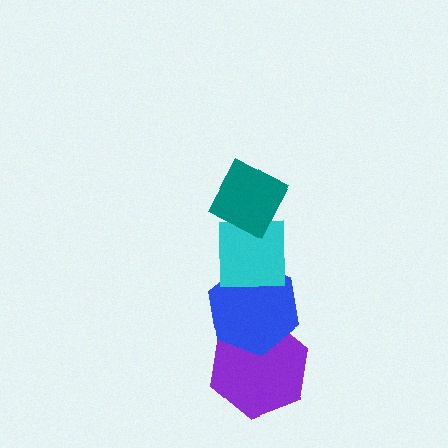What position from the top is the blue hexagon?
The blue hexagon is 3rd from the top.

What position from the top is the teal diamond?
The teal diamond is 1st from the top.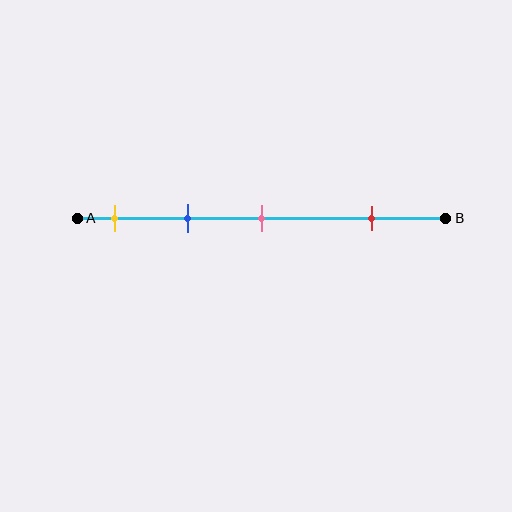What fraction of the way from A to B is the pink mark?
The pink mark is approximately 50% (0.5) of the way from A to B.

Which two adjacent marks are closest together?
The yellow and blue marks are the closest adjacent pair.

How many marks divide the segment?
There are 4 marks dividing the segment.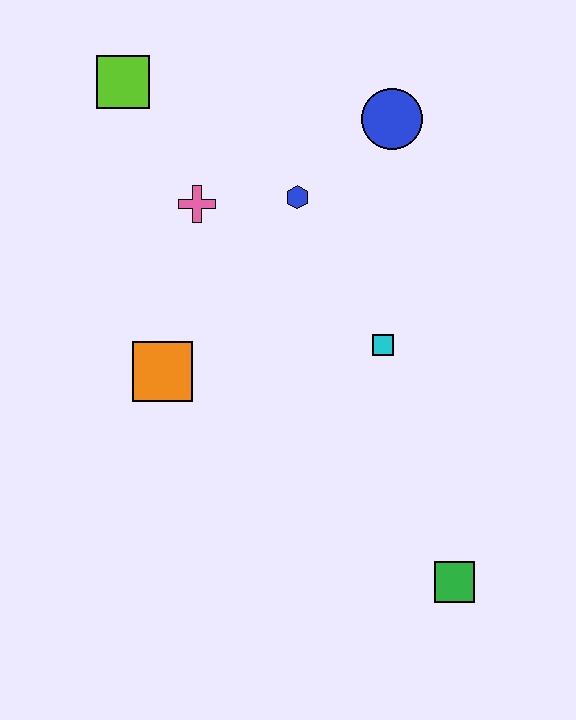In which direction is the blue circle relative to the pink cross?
The blue circle is to the right of the pink cross.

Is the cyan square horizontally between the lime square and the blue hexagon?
No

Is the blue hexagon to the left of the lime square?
No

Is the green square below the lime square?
Yes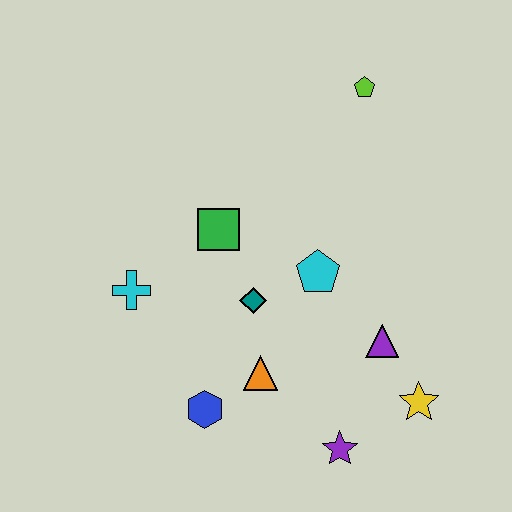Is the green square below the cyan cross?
No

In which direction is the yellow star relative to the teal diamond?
The yellow star is to the right of the teal diamond.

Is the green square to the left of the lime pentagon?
Yes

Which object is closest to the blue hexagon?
The orange triangle is closest to the blue hexagon.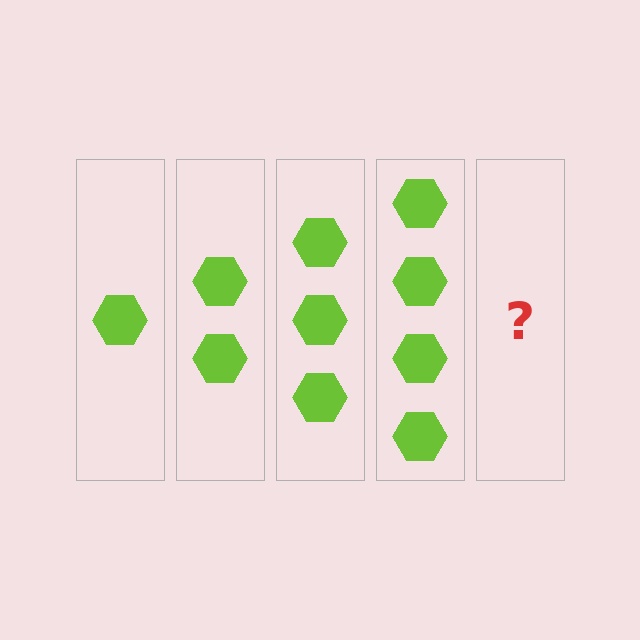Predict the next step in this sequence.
The next step is 5 hexagons.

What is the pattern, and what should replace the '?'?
The pattern is that each step adds one more hexagon. The '?' should be 5 hexagons.